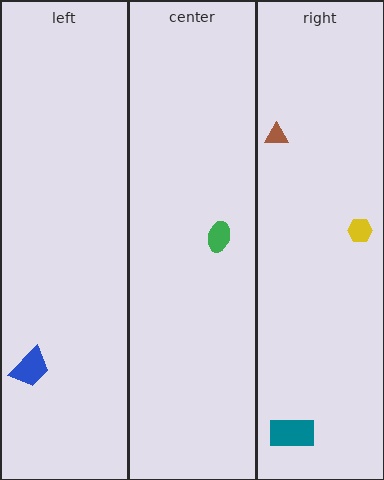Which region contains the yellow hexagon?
The right region.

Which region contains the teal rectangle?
The right region.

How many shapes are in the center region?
1.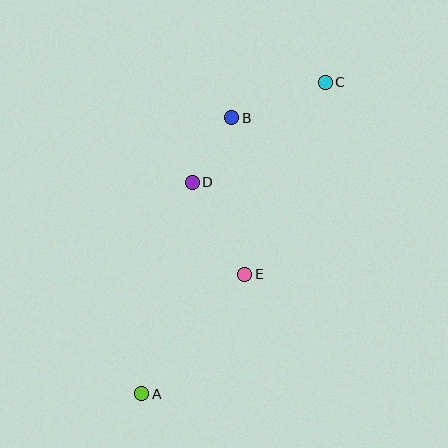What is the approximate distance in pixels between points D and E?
The distance between D and E is approximately 106 pixels.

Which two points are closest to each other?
Points B and D are closest to each other.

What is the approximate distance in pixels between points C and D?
The distance between C and D is approximately 166 pixels.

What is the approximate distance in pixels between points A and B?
The distance between A and B is approximately 291 pixels.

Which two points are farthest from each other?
Points A and C are farthest from each other.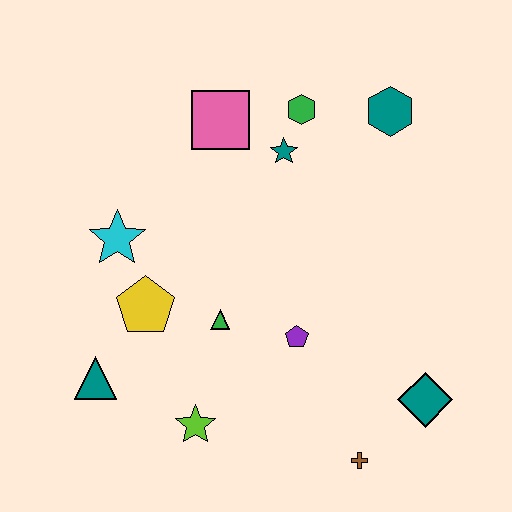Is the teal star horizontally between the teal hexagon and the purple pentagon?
No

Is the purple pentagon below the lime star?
No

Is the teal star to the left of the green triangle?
No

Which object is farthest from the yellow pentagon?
The teal hexagon is farthest from the yellow pentagon.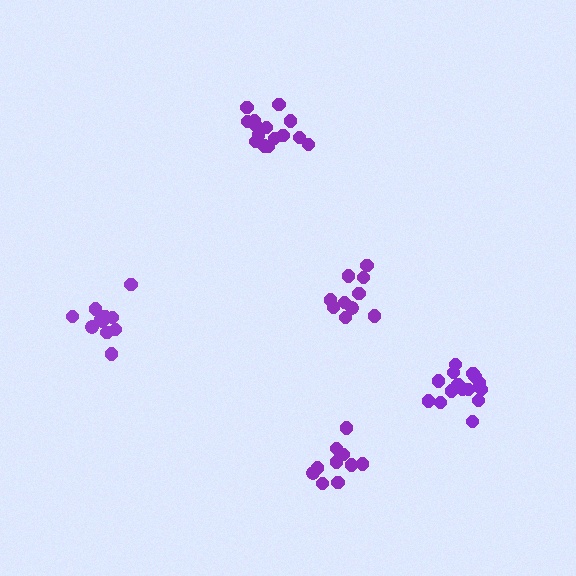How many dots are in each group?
Group 1: 11 dots, Group 2: 10 dots, Group 3: 15 dots, Group 4: 10 dots, Group 5: 15 dots (61 total).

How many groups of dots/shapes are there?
There are 5 groups.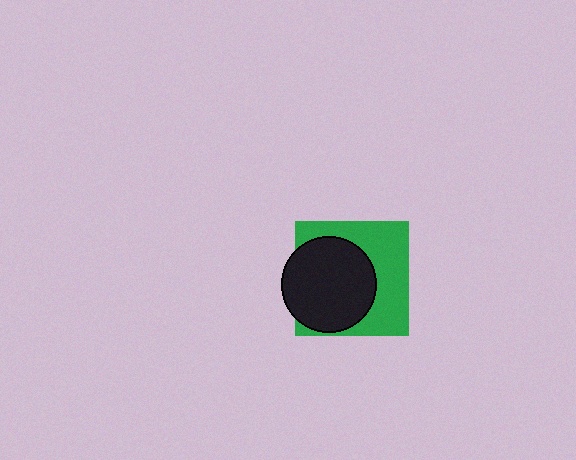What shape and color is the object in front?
The object in front is a black circle.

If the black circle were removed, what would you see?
You would see the complete green square.